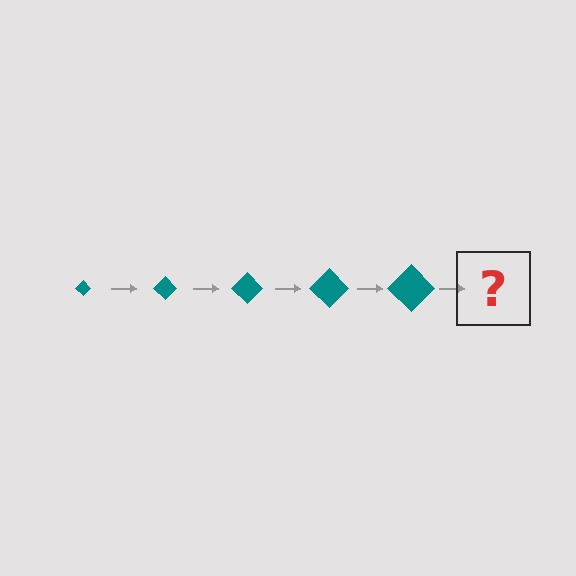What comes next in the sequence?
The next element should be a teal diamond, larger than the previous one.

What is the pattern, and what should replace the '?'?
The pattern is that the diamond gets progressively larger each step. The '?' should be a teal diamond, larger than the previous one.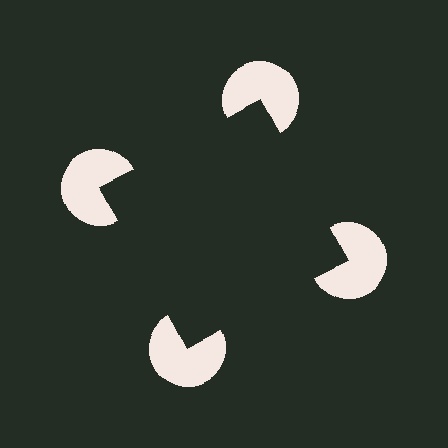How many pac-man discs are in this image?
There are 4 — one at each vertex of the illusory square.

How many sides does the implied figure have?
4 sides.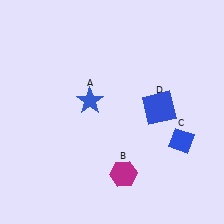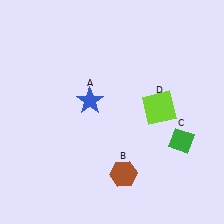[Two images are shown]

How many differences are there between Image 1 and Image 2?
There are 3 differences between the two images.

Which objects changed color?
B changed from magenta to brown. C changed from blue to green. D changed from blue to lime.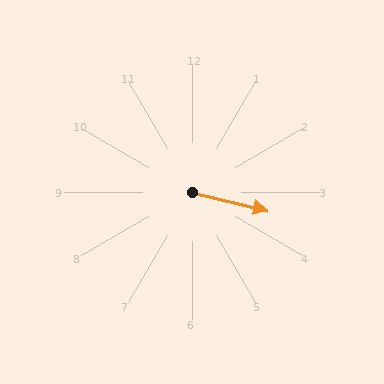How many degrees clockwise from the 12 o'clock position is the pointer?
Approximately 104 degrees.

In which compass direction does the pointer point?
East.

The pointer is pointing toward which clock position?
Roughly 3 o'clock.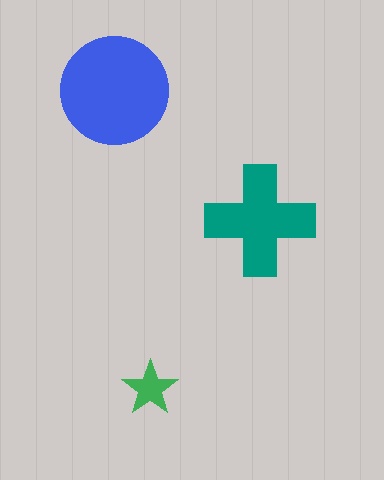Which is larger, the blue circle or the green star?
The blue circle.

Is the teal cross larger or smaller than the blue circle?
Smaller.